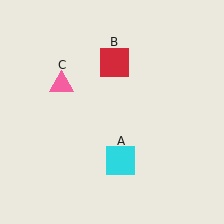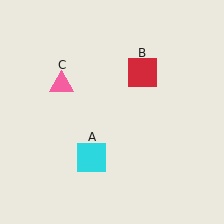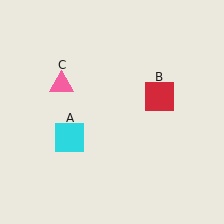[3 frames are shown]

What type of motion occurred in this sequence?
The cyan square (object A), red square (object B) rotated clockwise around the center of the scene.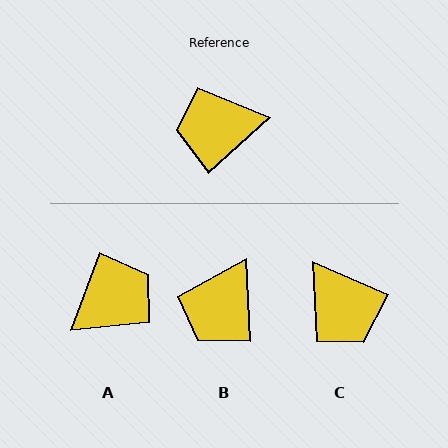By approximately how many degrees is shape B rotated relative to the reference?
Approximately 51 degrees counter-clockwise.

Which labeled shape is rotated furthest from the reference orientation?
A, about 152 degrees away.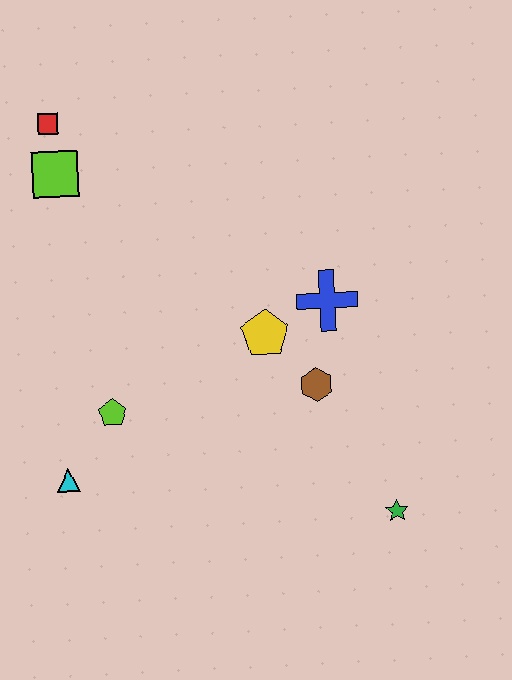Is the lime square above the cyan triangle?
Yes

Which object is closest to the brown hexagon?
The yellow pentagon is closest to the brown hexagon.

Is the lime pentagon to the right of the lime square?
Yes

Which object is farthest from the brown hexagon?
The red square is farthest from the brown hexagon.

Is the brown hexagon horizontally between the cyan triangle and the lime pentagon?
No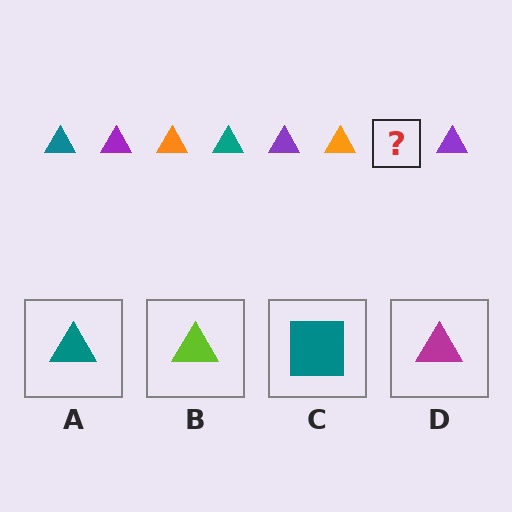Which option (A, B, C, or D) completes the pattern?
A.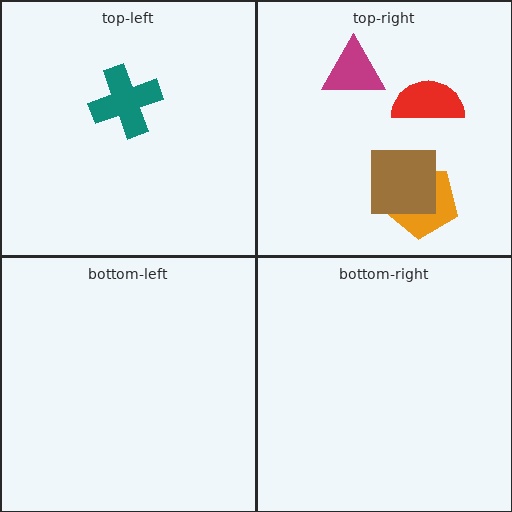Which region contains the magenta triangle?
The top-right region.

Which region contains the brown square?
The top-right region.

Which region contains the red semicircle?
The top-right region.